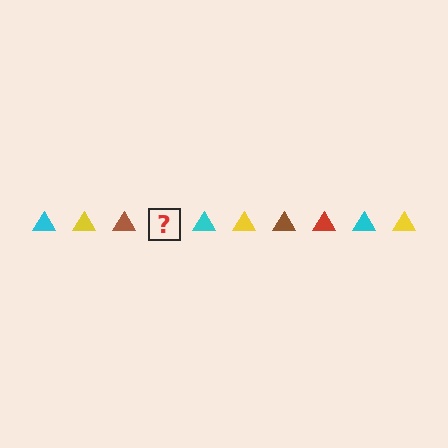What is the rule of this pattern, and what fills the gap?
The rule is that the pattern cycles through cyan, yellow, brown, red triangles. The gap should be filled with a red triangle.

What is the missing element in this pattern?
The missing element is a red triangle.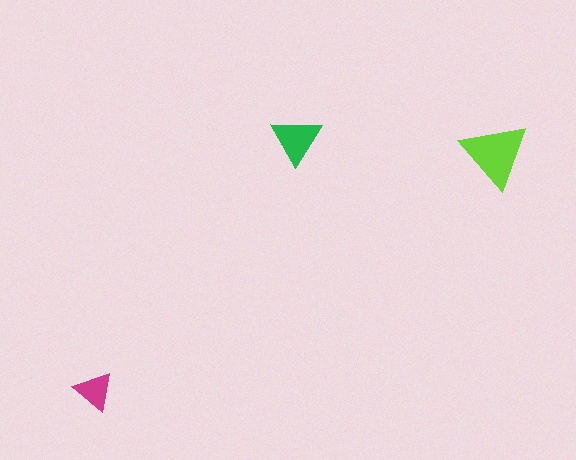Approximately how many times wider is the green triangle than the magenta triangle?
About 1.5 times wider.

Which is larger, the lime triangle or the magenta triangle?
The lime one.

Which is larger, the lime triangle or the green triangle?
The lime one.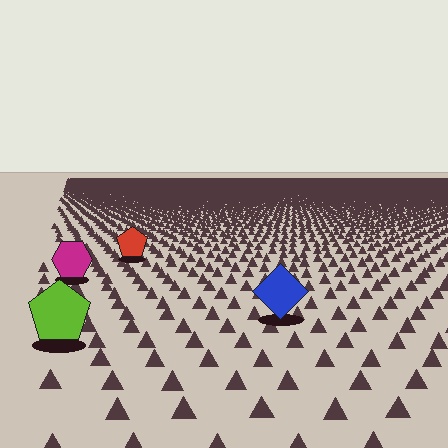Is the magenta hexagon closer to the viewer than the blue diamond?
No. The blue diamond is closer — you can tell from the texture gradient: the ground texture is coarser near it.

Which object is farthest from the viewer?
The red pentagon is farthest from the viewer. It appears smaller and the ground texture around it is denser.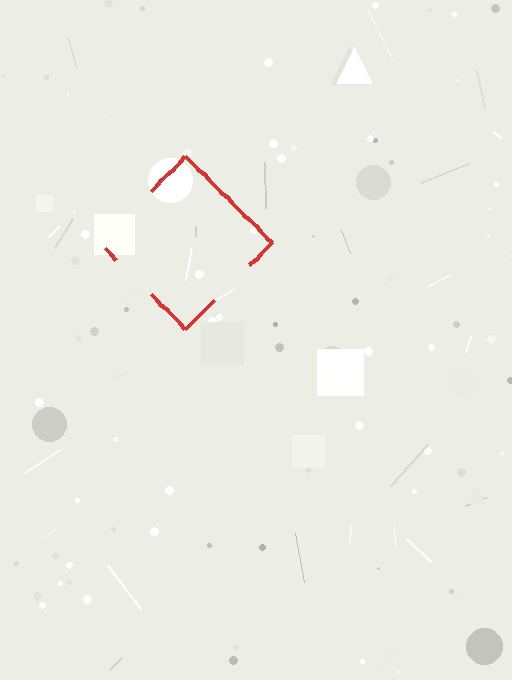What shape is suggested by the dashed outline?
The dashed outline suggests a diamond.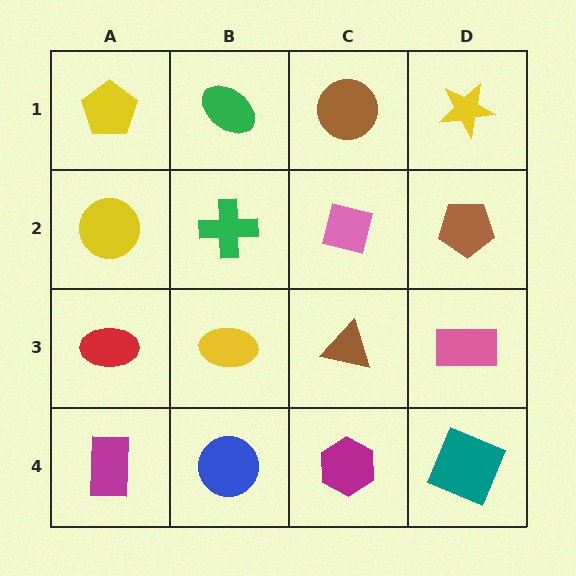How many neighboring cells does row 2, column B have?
4.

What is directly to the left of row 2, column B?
A yellow circle.